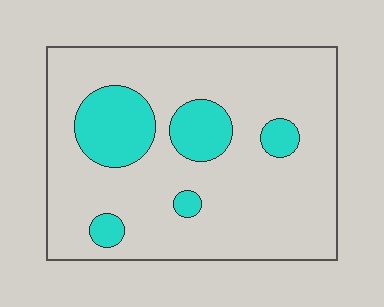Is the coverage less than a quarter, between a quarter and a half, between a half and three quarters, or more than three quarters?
Less than a quarter.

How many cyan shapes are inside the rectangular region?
5.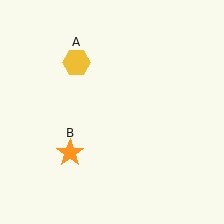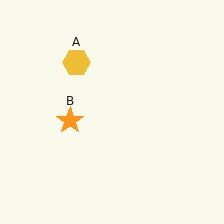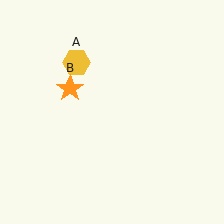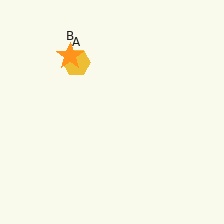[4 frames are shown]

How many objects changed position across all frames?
1 object changed position: orange star (object B).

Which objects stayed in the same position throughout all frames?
Yellow hexagon (object A) remained stationary.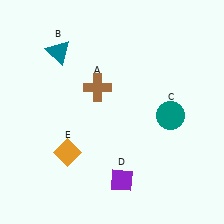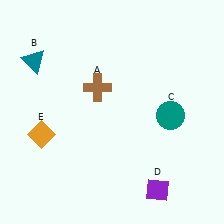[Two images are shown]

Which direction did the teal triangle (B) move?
The teal triangle (B) moved left.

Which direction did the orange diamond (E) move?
The orange diamond (E) moved left.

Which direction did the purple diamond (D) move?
The purple diamond (D) moved right.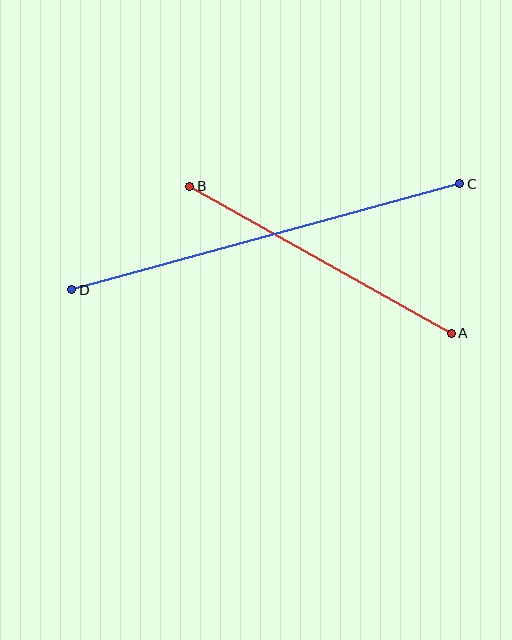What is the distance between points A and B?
The distance is approximately 300 pixels.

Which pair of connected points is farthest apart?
Points C and D are farthest apart.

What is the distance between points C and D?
The distance is approximately 402 pixels.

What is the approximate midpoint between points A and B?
The midpoint is at approximately (320, 260) pixels.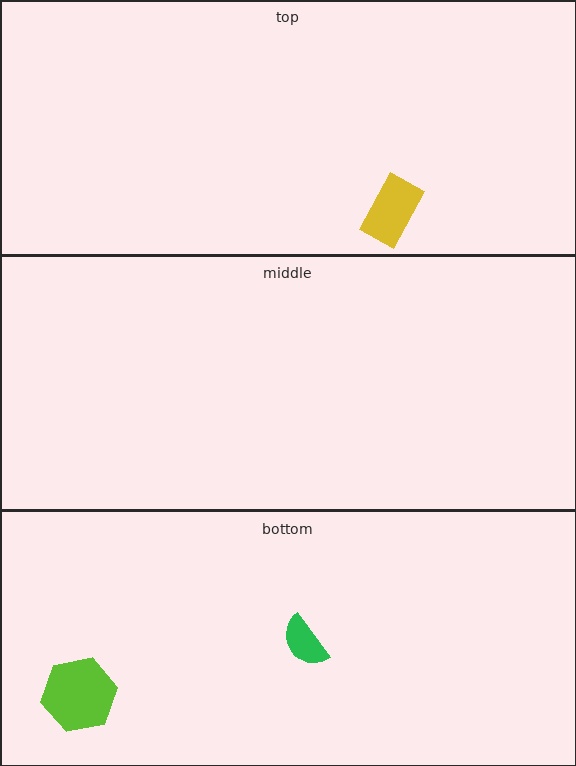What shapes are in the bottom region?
The green semicircle, the lime hexagon.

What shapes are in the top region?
The yellow rectangle.